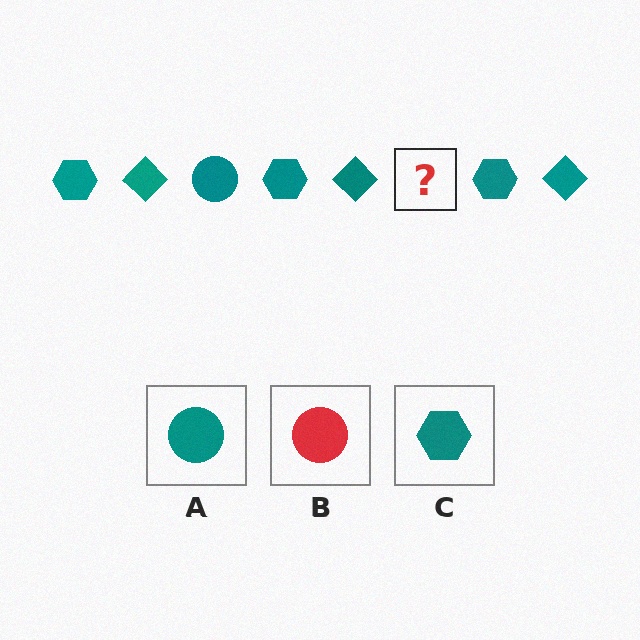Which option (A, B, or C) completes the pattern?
A.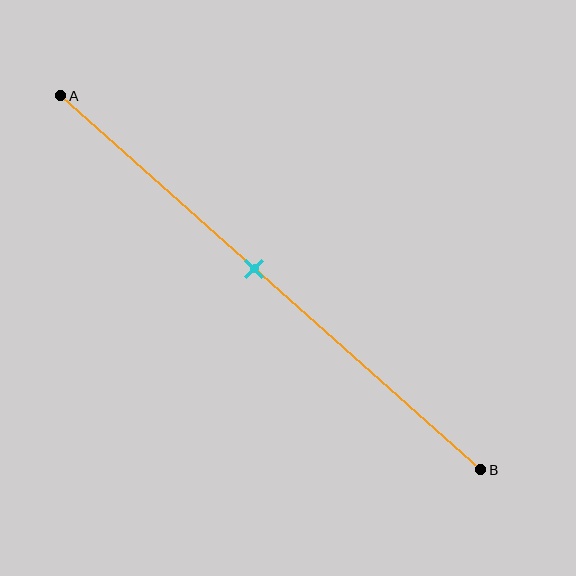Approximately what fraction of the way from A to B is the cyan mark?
The cyan mark is approximately 45% of the way from A to B.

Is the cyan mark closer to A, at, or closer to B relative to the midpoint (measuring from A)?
The cyan mark is closer to point A than the midpoint of segment AB.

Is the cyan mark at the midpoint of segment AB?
No, the mark is at about 45% from A, not at the 50% midpoint.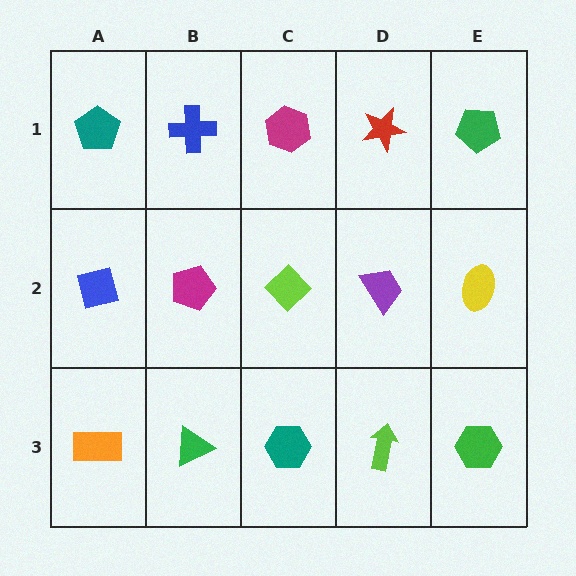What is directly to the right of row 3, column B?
A teal hexagon.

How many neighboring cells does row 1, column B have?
3.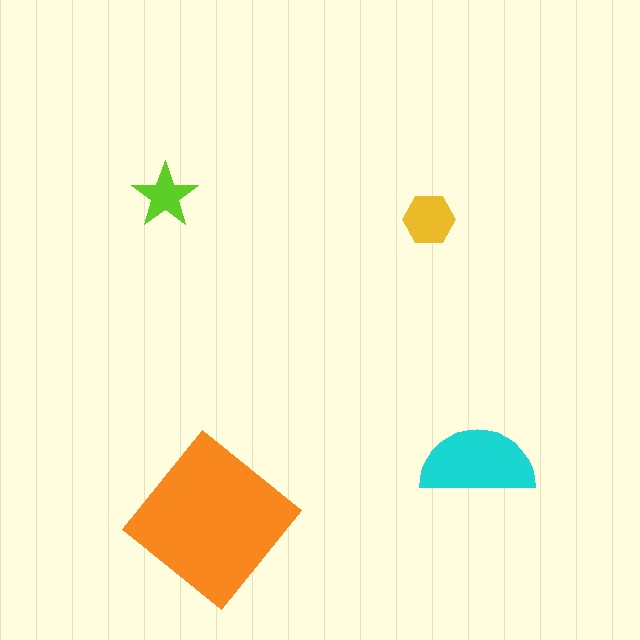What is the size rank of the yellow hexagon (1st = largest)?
3rd.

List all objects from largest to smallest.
The orange diamond, the cyan semicircle, the yellow hexagon, the lime star.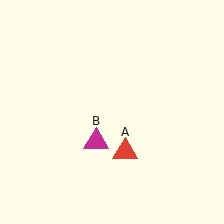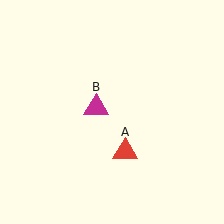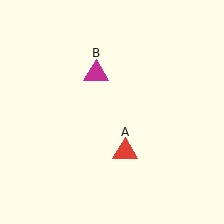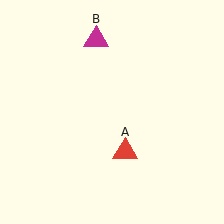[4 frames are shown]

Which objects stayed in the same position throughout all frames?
Red triangle (object A) remained stationary.